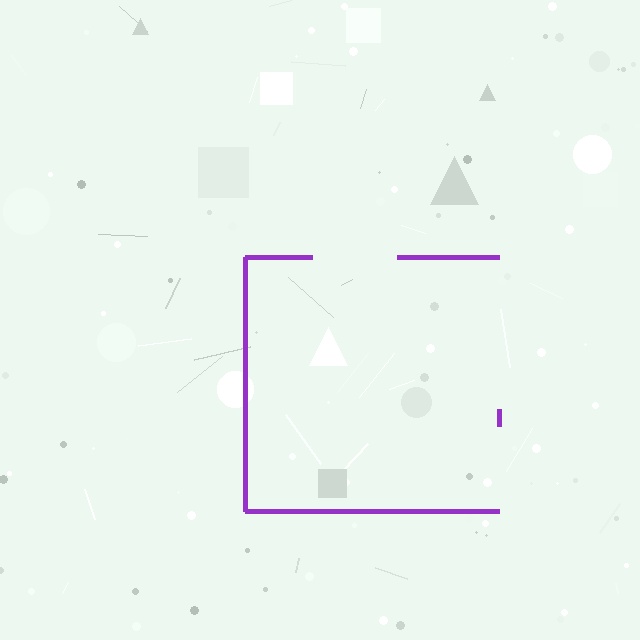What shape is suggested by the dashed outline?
The dashed outline suggests a square.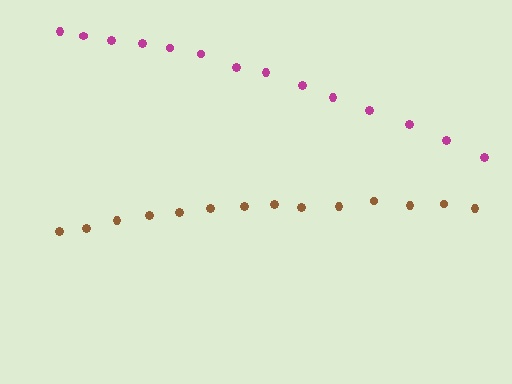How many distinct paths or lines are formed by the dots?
There are 2 distinct paths.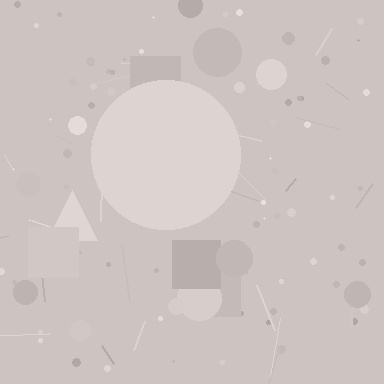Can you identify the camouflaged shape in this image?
The camouflaged shape is a circle.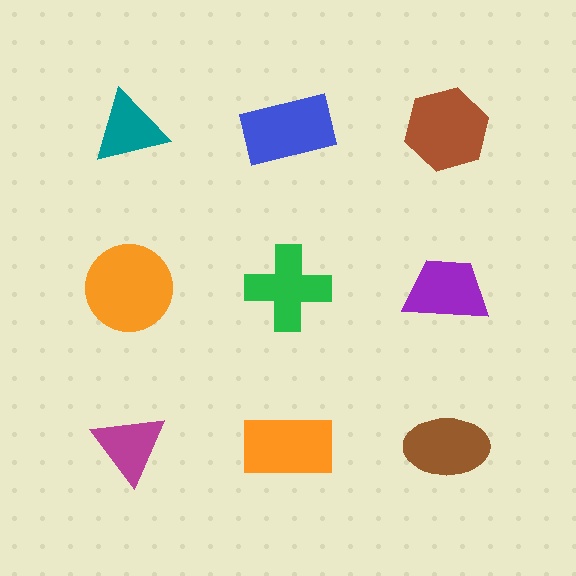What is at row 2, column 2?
A green cross.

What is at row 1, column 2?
A blue rectangle.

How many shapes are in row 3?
3 shapes.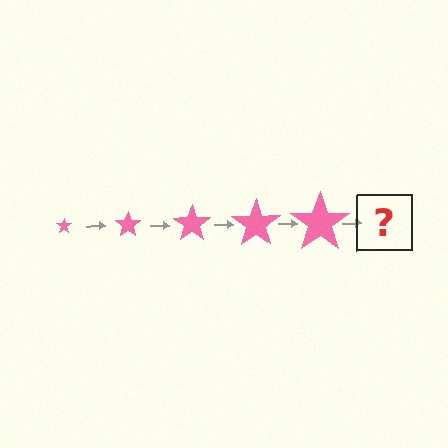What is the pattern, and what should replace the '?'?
The pattern is that the star gets progressively larger each step. The '?' should be a pink star, larger than the previous one.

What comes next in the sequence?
The next element should be a pink star, larger than the previous one.